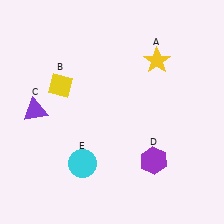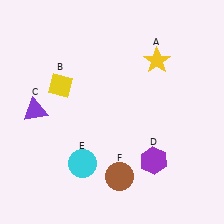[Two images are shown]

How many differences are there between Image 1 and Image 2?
There is 1 difference between the two images.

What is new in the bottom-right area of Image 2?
A brown circle (F) was added in the bottom-right area of Image 2.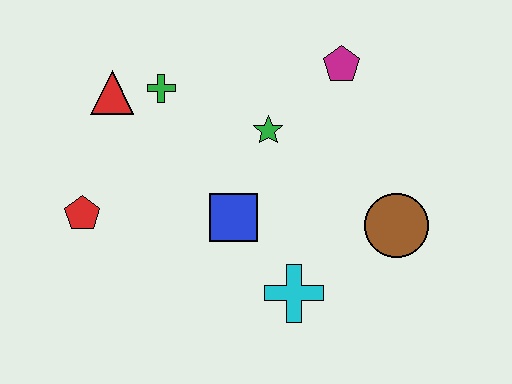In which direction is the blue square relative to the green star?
The blue square is below the green star.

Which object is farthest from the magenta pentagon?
The red pentagon is farthest from the magenta pentagon.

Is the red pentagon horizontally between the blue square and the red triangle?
No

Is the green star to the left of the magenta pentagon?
Yes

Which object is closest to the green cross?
The red triangle is closest to the green cross.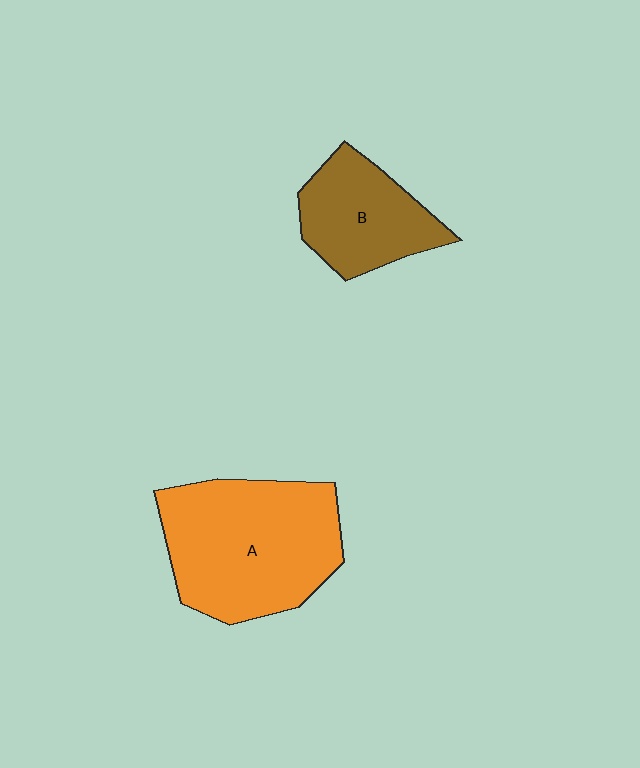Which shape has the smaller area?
Shape B (brown).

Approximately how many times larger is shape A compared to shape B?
Approximately 1.7 times.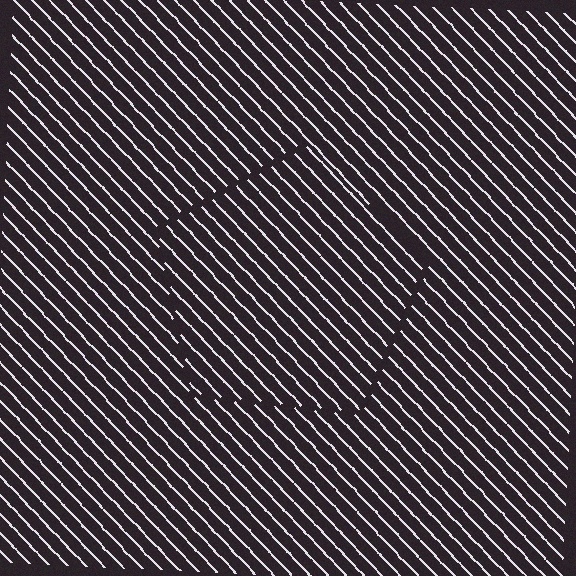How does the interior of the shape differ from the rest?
The interior of the shape contains the same grating, shifted by half a period — the contour is defined by the phase discontinuity where line-ends from the inner and outer gratings abut.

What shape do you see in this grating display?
An illusory pentagon. The interior of the shape contains the same grating, shifted by half a period — the contour is defined by the phase discontinuity where line-ends from the inner and outer gratings abut.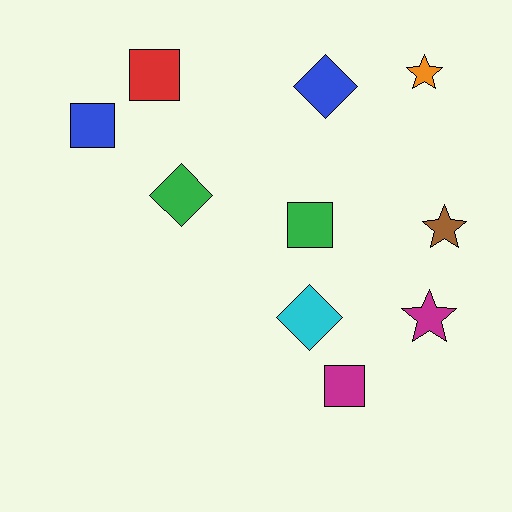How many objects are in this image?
There are 10 objects.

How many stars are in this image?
There are 3 stars.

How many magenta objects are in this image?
There are 2 magenta objects.